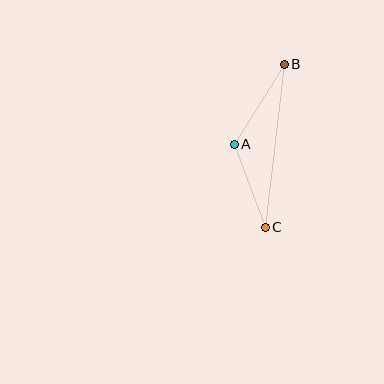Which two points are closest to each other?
Points A and C are closest to each other.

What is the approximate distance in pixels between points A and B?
The distance between A and B is approximately 94 pixels.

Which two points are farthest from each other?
Points B and C are farthest from each other.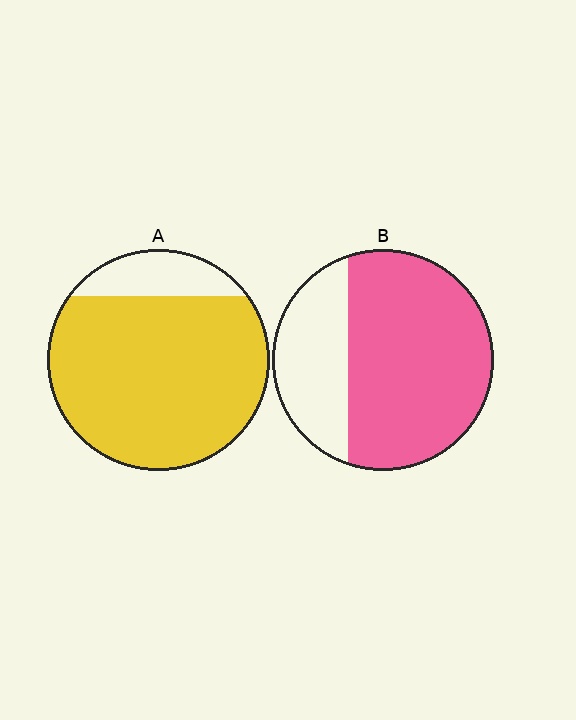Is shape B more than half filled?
Yes.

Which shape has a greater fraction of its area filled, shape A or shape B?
Shape A.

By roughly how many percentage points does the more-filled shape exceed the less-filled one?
By roughly 15 percentage points (A over B).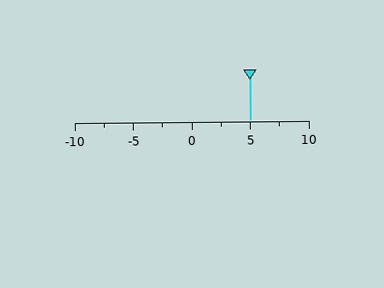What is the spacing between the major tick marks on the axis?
The major ticks are spaced 5 apart.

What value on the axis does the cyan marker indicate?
The marker indicates approximately 5.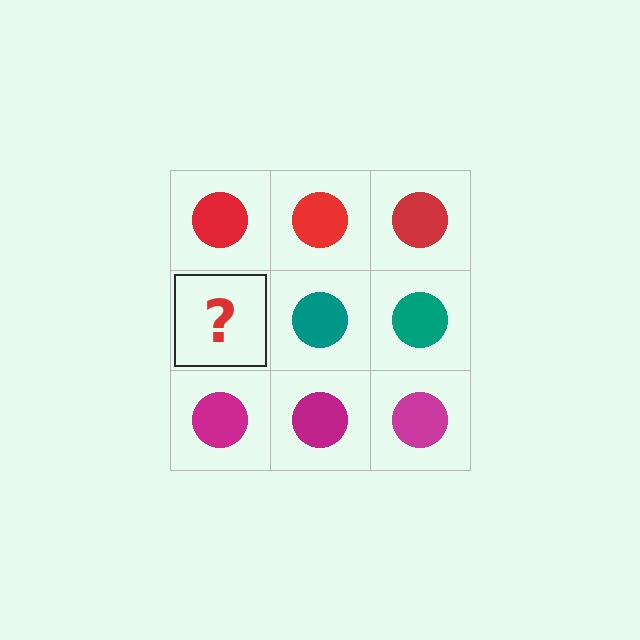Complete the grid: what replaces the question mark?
The question mark should be replaced with a teal circle.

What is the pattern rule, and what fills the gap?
The rule is that each row has a consistent color. The gap should be filled with a teal circle.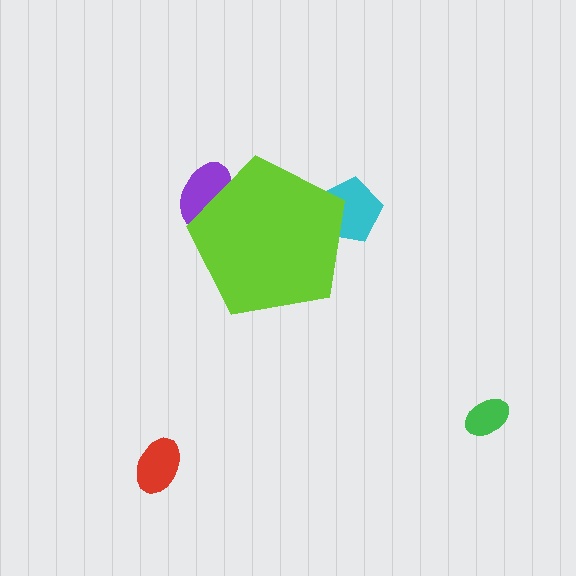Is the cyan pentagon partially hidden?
Yes, the cyan pentagon is partially hidden behind the lime pentagon.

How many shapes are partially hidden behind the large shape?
2 shapes are partially hidden.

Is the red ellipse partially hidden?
No, the red ellipse is fully visible.